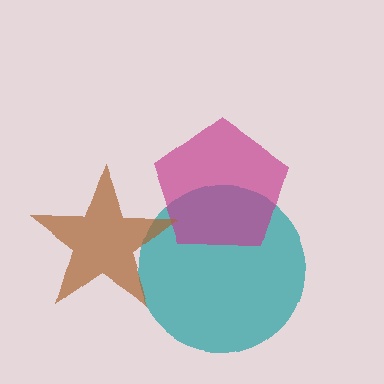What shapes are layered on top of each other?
The layered shapes are: a teal circle, a magenta pentagon, a brown star.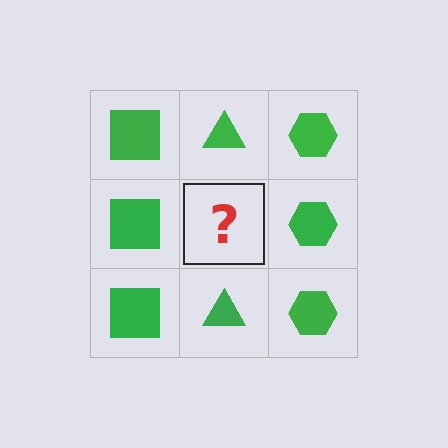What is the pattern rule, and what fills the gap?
The rule is that each column has a consistent shape. The gap should be filled with a green triangle.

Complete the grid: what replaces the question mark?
The question mark should be replaced with a green triangle.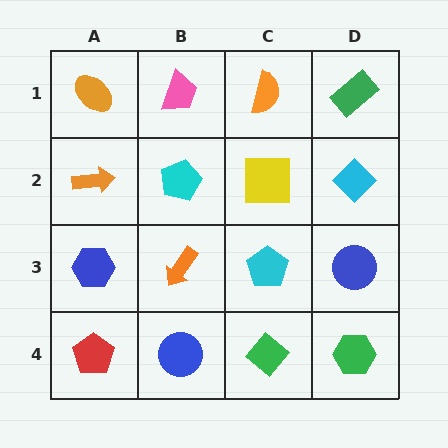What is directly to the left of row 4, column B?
A red pentagon.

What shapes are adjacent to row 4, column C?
A cyan pentagon (row 3, column C), a blue circle (row 4, column B), a green hexagon (row 4, column D).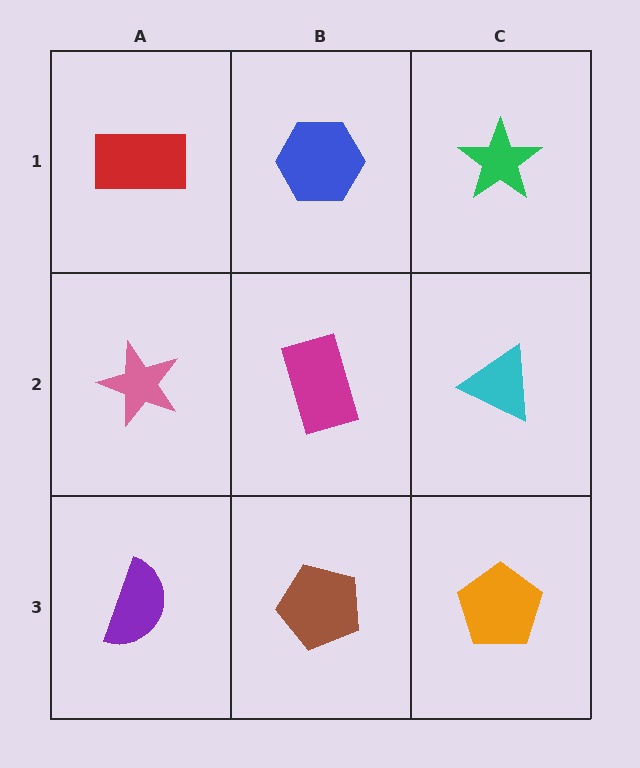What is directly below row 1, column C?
A cyan triangle.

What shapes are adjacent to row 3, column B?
A magenta rectangle (row 2, column B), a purple semicircle (row 3, column A), an orange pentagon (row 3, column C).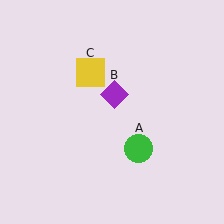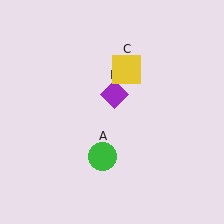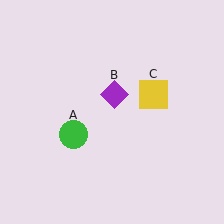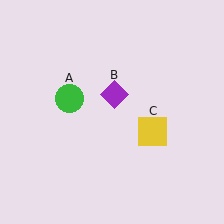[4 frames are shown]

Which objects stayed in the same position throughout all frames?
Purple diamond (object B) remained stationary.